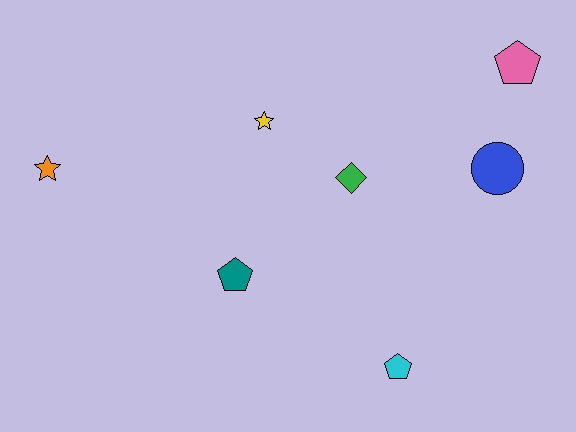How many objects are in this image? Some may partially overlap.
There are 7 objects.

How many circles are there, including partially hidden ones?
There is 1 circle.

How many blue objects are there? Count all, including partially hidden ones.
There is 1 blue object.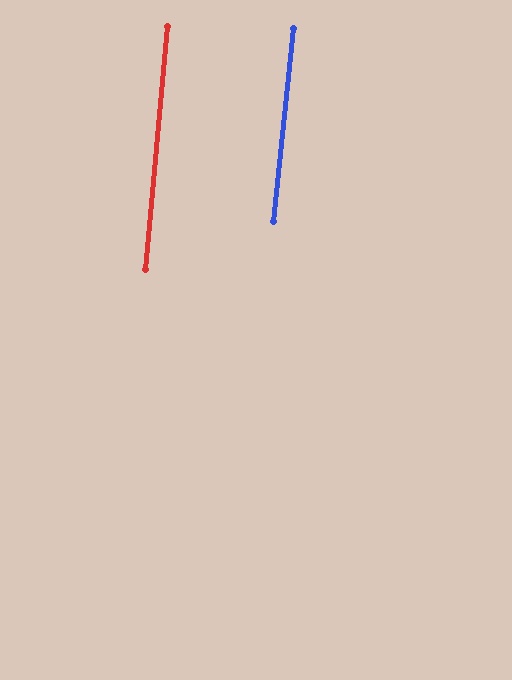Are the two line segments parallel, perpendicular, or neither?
Parallel — their directions differ by only 0.7°.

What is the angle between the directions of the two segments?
Approximately 1 degree.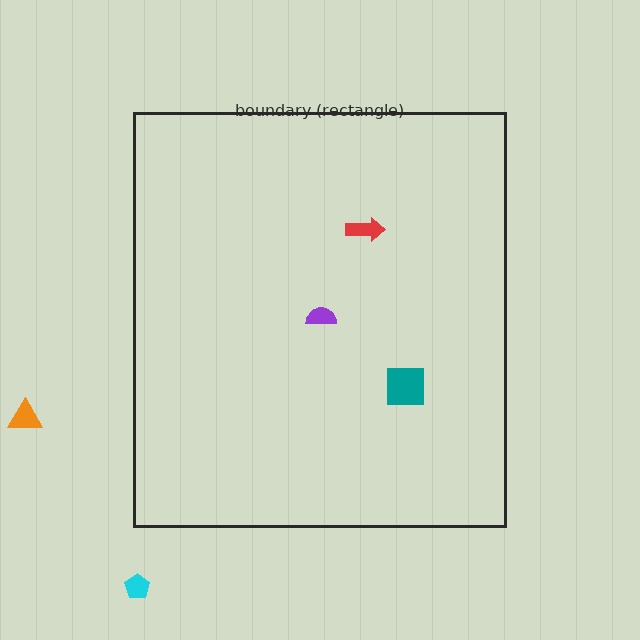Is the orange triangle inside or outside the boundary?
Outside.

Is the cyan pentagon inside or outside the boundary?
Outside.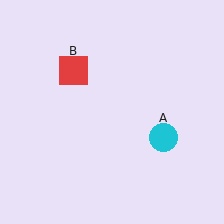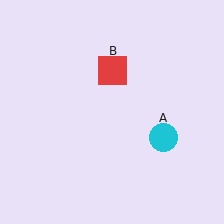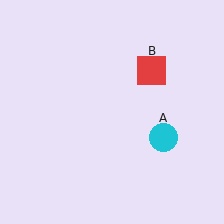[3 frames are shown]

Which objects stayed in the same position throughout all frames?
Cyan circle (object A) remained stationary.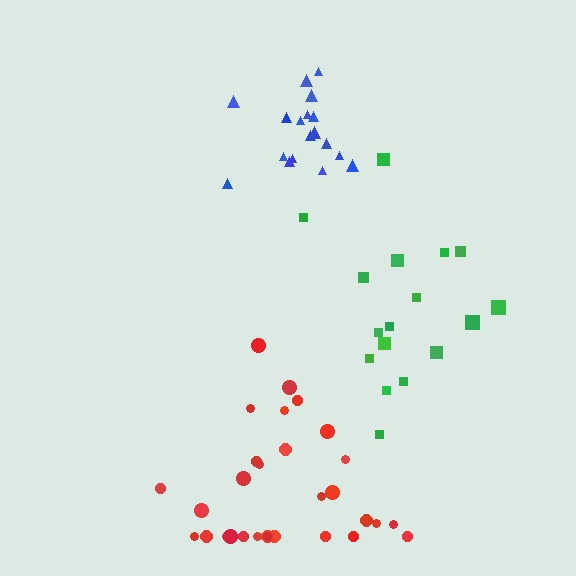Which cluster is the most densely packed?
Blue.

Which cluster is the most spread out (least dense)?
Green.